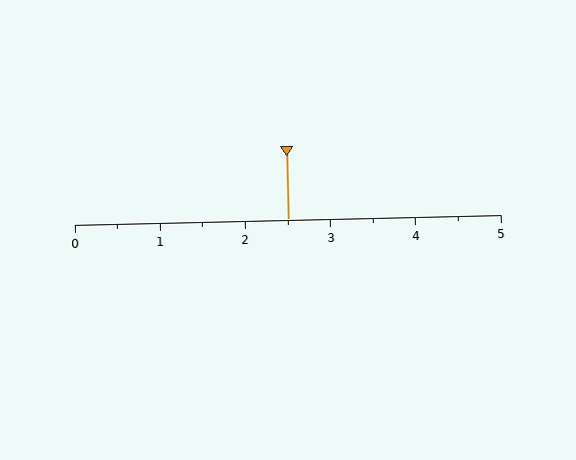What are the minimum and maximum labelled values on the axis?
The axis runs from 0 to 5.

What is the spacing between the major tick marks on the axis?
The major ticks are spaced 1 apart.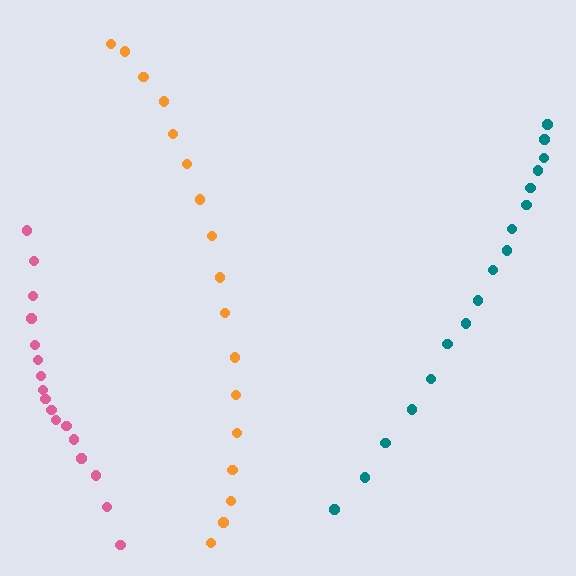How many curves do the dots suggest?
There are 3 distinct paths.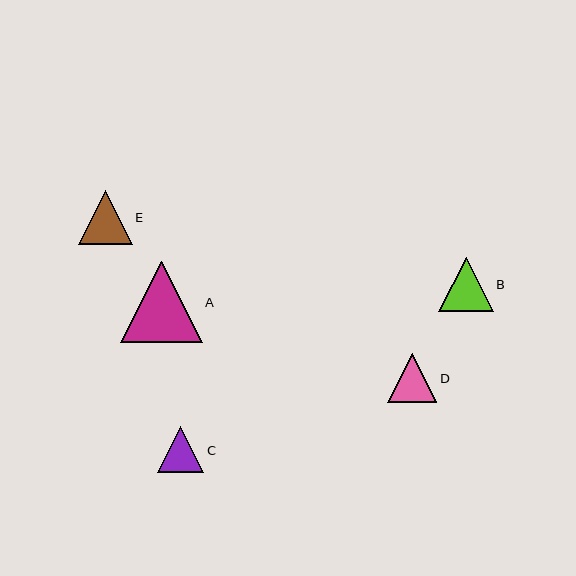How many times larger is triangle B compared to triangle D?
Triangle B is approximately 1.1 times the size of triangle D.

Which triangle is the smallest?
Triangle C is the smallest with a size of approximately 46 pixels.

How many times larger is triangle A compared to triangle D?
Triangle A is approximately 1.7 times the size of triangle D.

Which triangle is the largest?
Triangle A is the largest with a size of approximately 82 pixels.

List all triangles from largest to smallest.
From largest to smallest: A, B, E, D, C.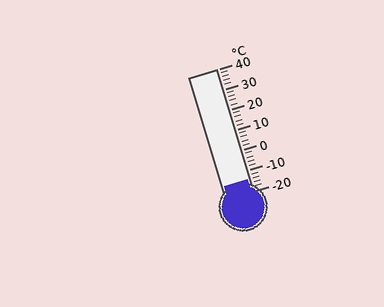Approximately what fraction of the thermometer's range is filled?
The thermometer is filled to approximately 10% of its range.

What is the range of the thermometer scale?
The thermometer scale ranges from -20°C to 40°C.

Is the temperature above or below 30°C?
The temperature is below 30°C.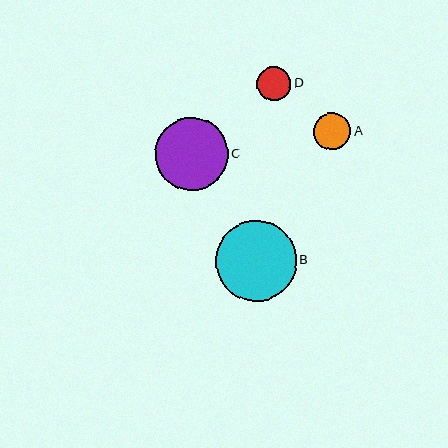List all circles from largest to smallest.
From largest to smallest: B, C, A, D.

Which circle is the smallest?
Circle D is the smallest with a size of approximately 34 pixels.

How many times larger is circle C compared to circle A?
Circle C is approximately 1.9 times the size of circle A.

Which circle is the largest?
Circle B is the largest with a size of approximately 81 pixels.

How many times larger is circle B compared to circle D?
Circle B is approximately 2.4 times the size of circle D.